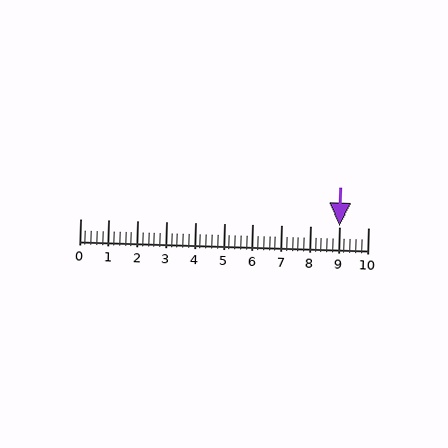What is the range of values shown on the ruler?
The ruler shows values from 0 to 10.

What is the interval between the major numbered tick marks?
The major tick marks are spaced 1 units apart.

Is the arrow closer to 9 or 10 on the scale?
The arrow is closer to 9.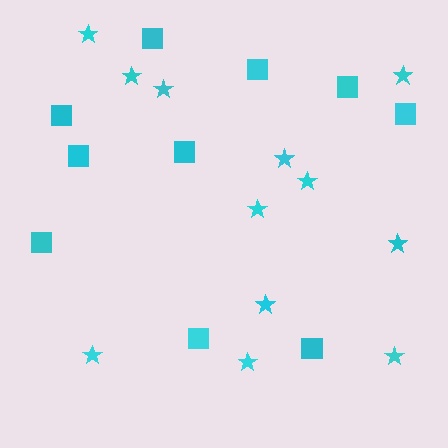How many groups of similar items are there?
There are 2 groups: one group of stars (12) and one group of squares (10).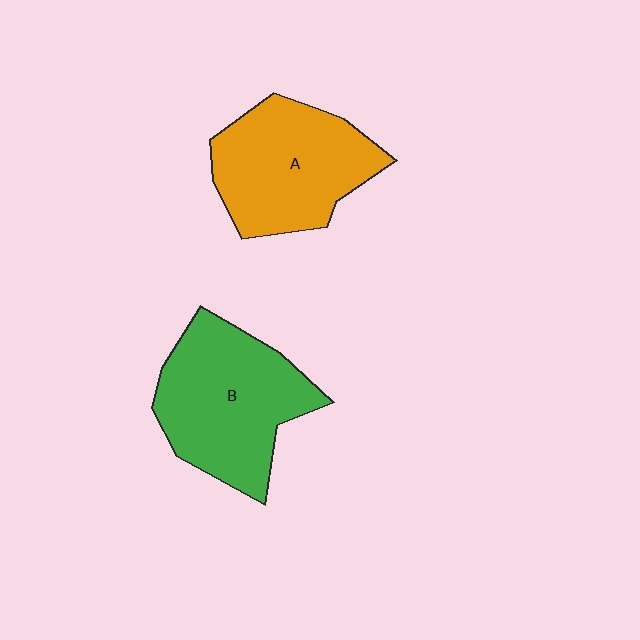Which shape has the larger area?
Shape B (green).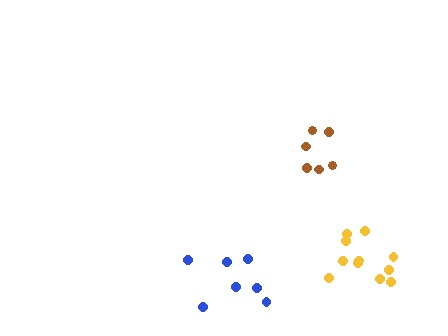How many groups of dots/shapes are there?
There are 3 groups.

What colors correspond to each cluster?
The clusters are colored: brown, yellow, blue.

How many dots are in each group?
Group 1: 6 dots, Group 2: 11 dots, Group 3: 7 dots (24 total).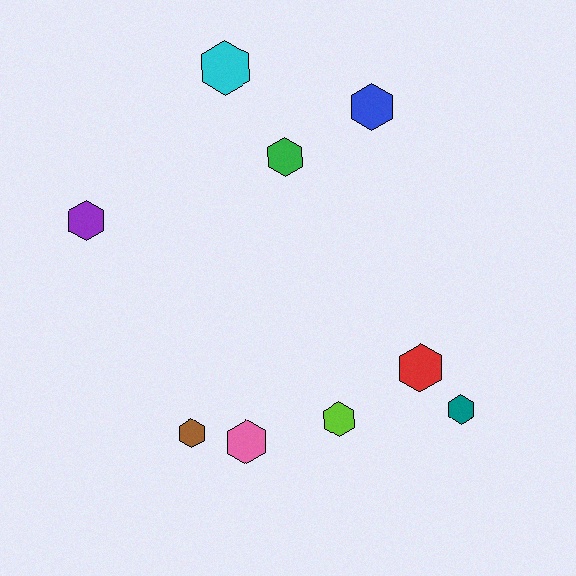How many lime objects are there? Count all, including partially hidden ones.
There is 1 lime object.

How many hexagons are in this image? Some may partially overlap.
There are 9 hexagons.